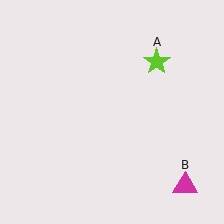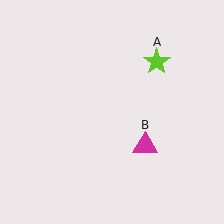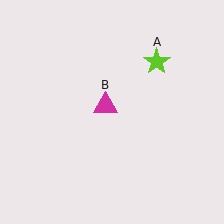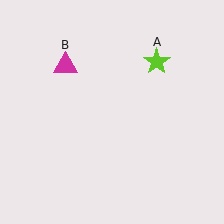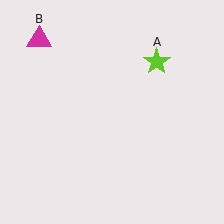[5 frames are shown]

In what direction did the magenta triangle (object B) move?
The magenta triangle (object B) moved up and to the left.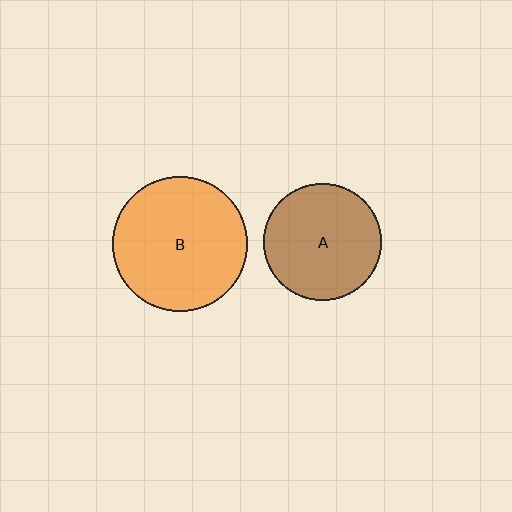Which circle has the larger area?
Circle B (orange).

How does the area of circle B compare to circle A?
Approximately 1.3 times.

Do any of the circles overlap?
No, none of the circles overlap.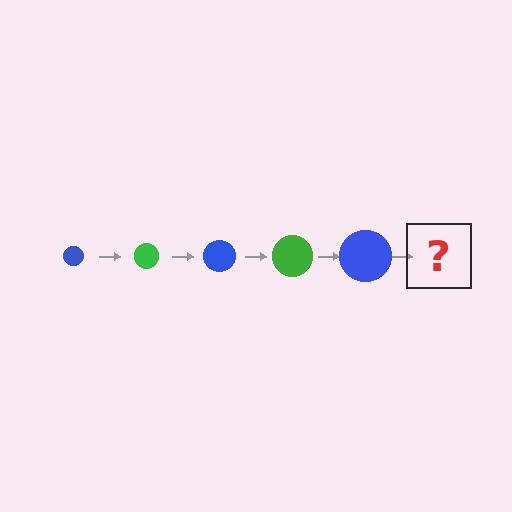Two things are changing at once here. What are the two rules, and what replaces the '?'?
The two rules are that the circle grows larger each step and the color cycles through blue and green. The '?' should be a green circle, larger than the previous one.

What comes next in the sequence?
The next element should be a green circle, larger than the previous one.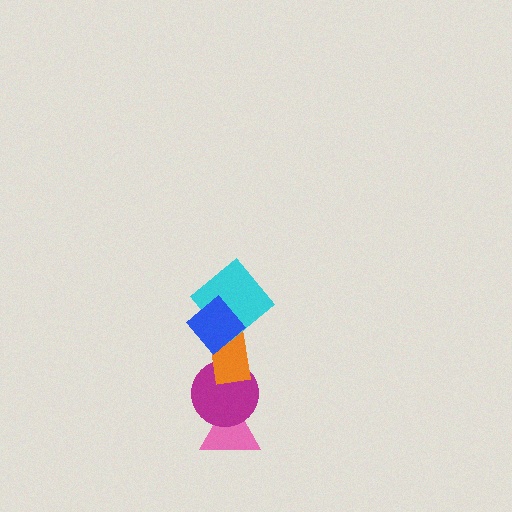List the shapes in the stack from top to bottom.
From top to bottom: the blue diamond, the cyan diamond, the orange rectangle, the magenta circle, the pink triangle.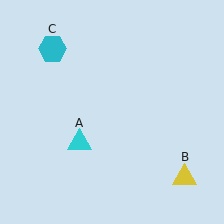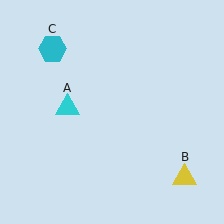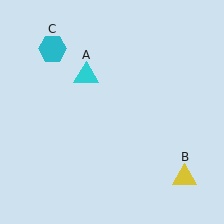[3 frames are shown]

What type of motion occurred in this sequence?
The cyan triangle (object A) rotated clockwise around the center of the scene.